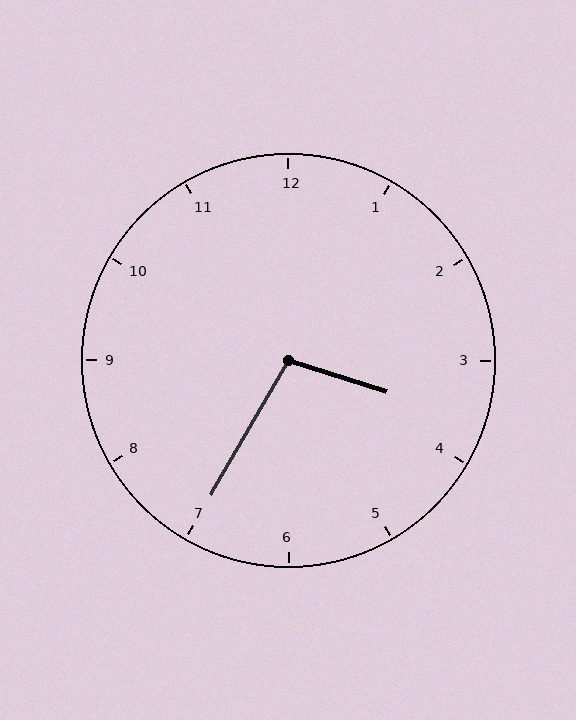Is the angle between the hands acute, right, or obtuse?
It is obtuse.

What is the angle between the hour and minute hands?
Approximately 102 degrees.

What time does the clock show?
3:35.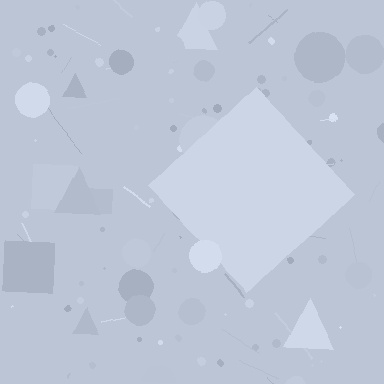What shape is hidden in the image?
A diamond is hidden in the image.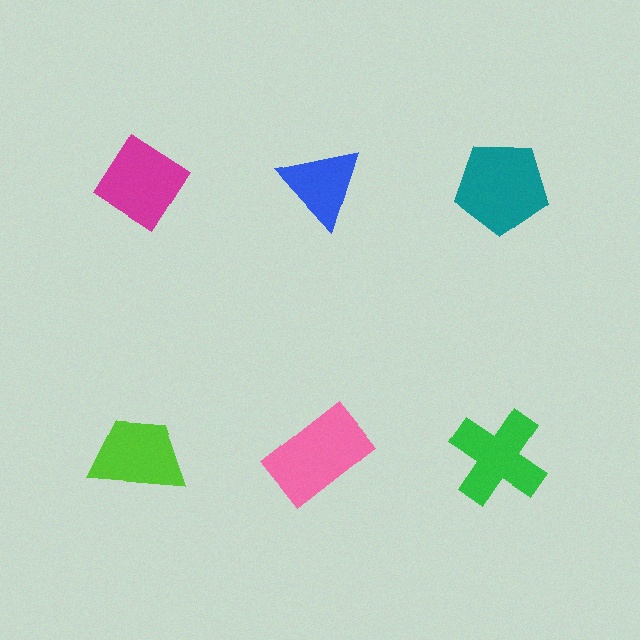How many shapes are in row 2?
3 shapes.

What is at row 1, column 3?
A teal pentagon.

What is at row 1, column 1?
A magenta diamond.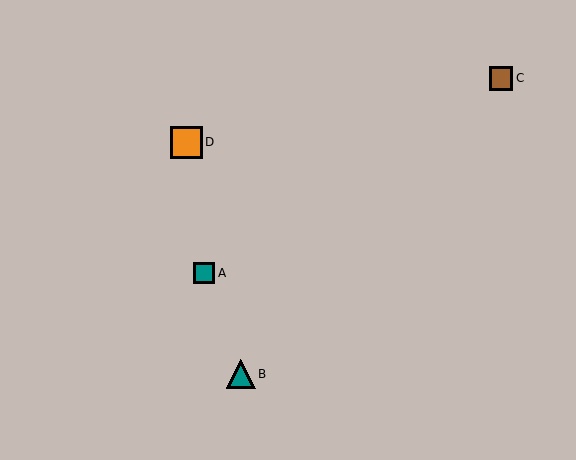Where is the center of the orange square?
The center of the orange square is at (187, 142).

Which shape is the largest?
The orange square (labeled D) is the largest.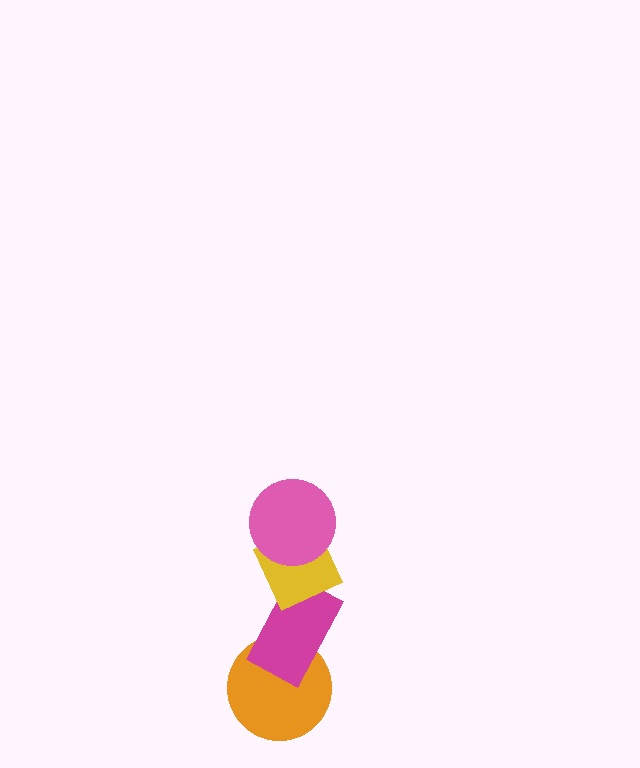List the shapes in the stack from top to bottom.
From top to bottom: the pink circle, the yellow diamond, the magenta rectangle, the orange circle.